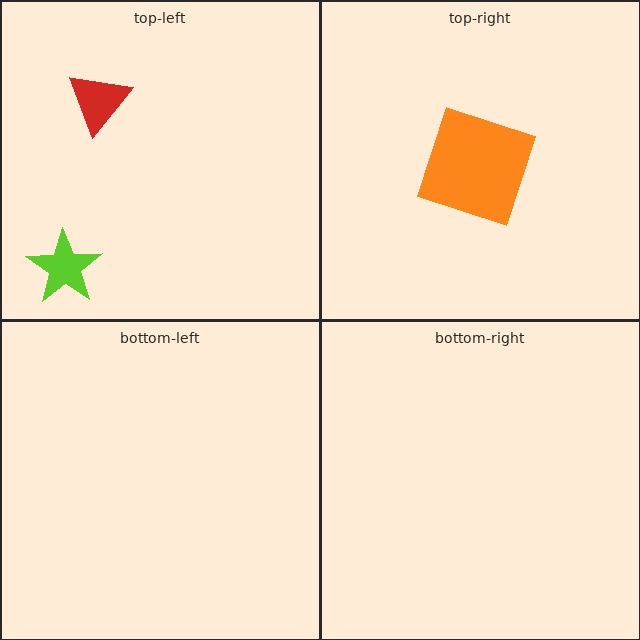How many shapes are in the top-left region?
2.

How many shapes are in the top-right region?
1.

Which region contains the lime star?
The top-left region.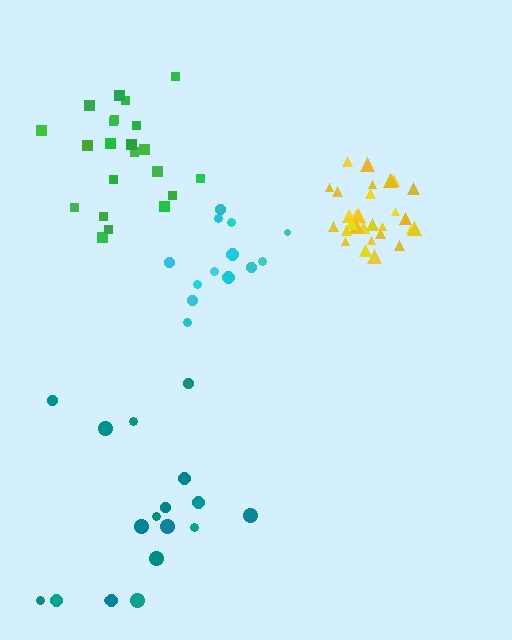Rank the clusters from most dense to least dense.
yellow, cyan, green, teal.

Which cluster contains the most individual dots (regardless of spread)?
Yellow (30).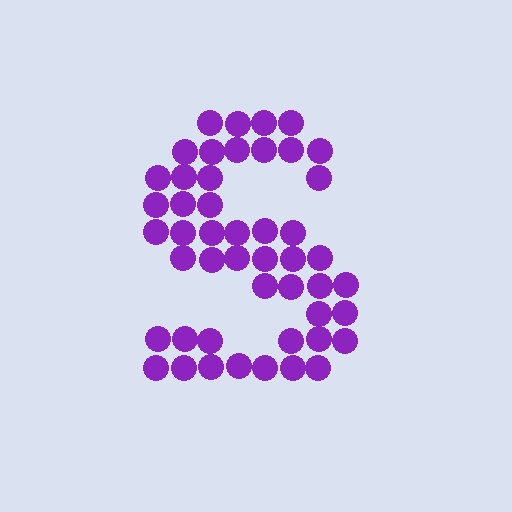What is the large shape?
The large shape is the letter S.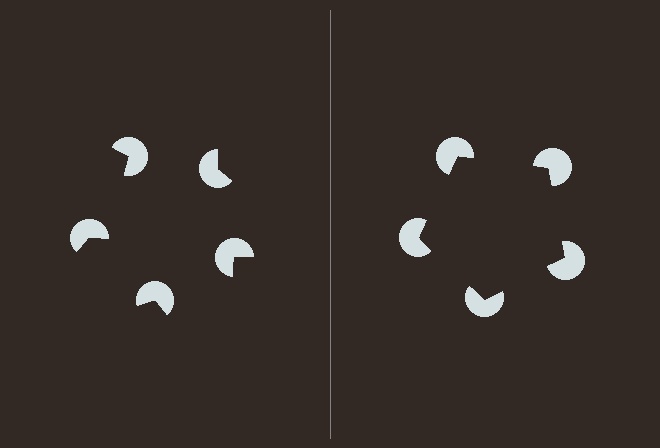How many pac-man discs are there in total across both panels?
10 — 5 on each side.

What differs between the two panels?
The pac-man discs are positioned identically on both sides; only the wedge orientations differ. On the right they align to a pentagon; on the left they are misaligned.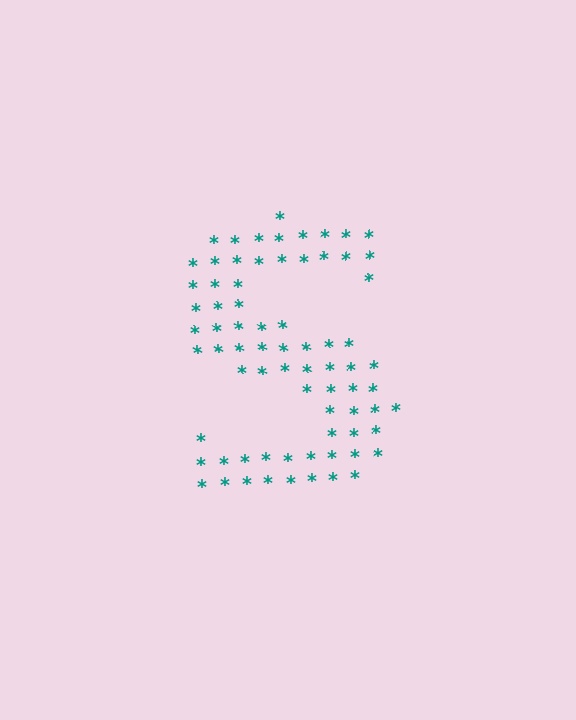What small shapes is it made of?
It is made of small asterisks.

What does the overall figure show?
The overall figure shows the letter S.